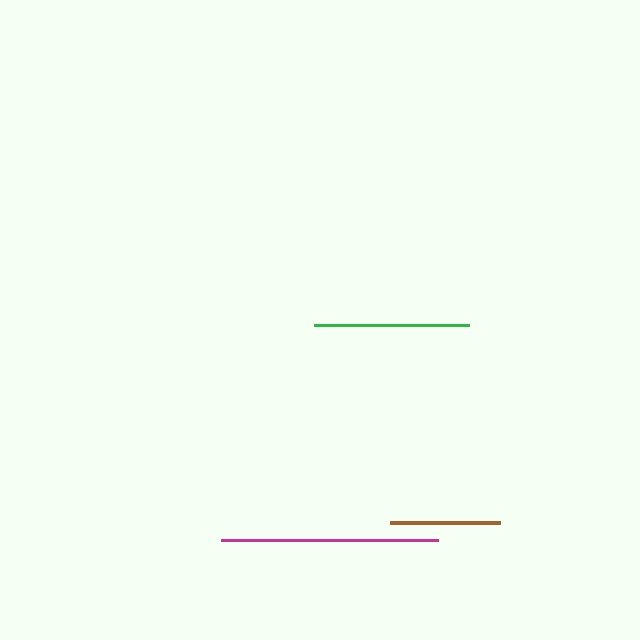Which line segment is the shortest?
The brown line is the shortest at approximately 110 pixels.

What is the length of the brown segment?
The brown segment is approximately 110 pixels long.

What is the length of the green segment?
The green segment is approximately 155 pixels long.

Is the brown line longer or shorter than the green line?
The green line is longer than the brown line.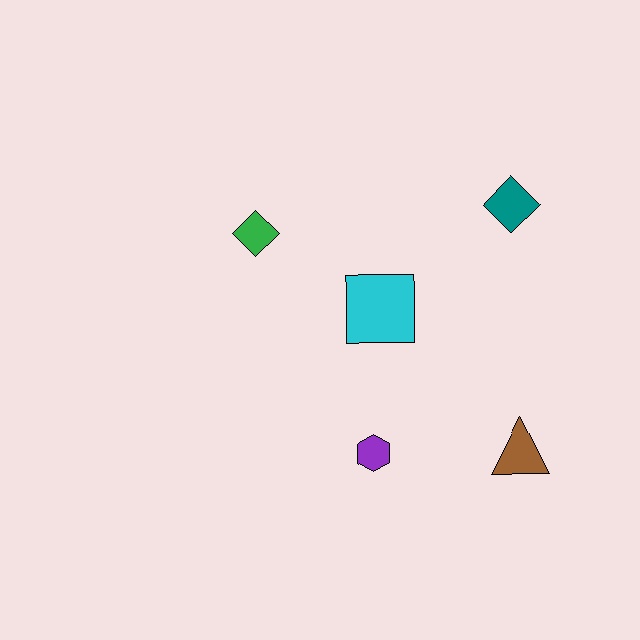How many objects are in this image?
There are 5 objects.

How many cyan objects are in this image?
There is 1 cyan object.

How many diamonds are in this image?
There are 2 diamonds.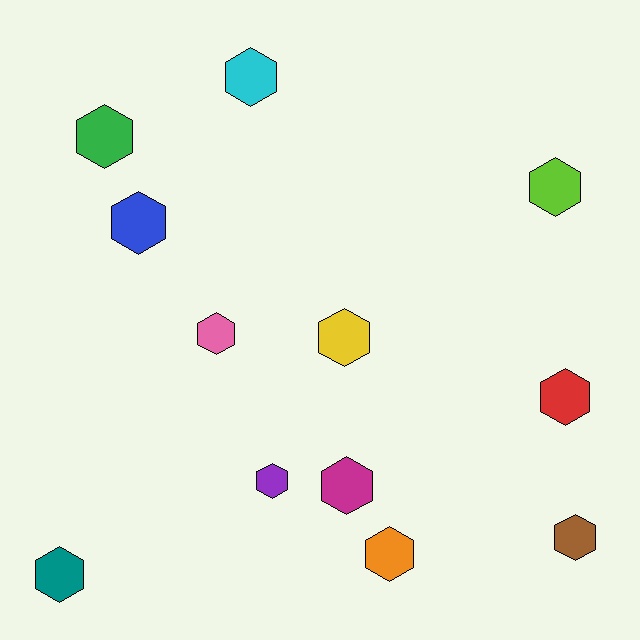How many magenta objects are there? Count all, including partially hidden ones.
There is 1 magenta object.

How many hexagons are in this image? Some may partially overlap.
There are 12 hexagons.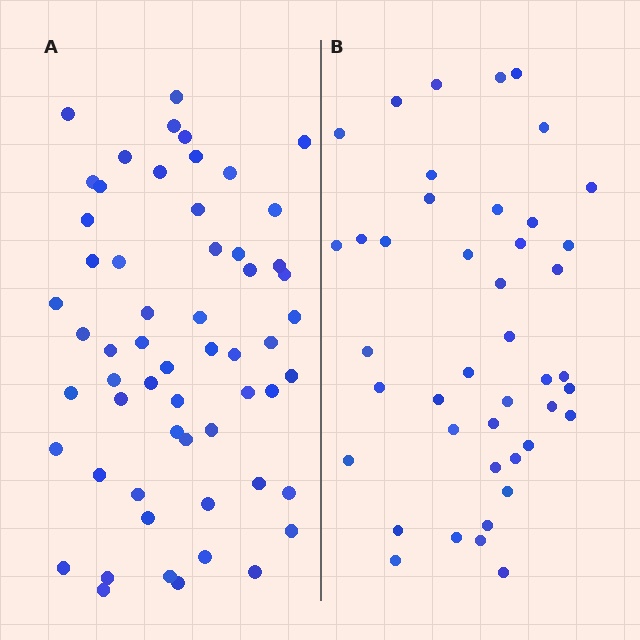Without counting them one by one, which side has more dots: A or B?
Region A (the left region) has more dots.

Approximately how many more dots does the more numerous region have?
Region A has approximately 15 more dots than region B.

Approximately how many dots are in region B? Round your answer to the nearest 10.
About 40 dots. (The exact count is 43, which rounds to 40.)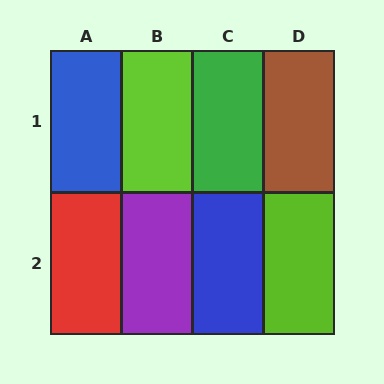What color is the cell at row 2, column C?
Blue.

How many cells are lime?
2 cells are lime.